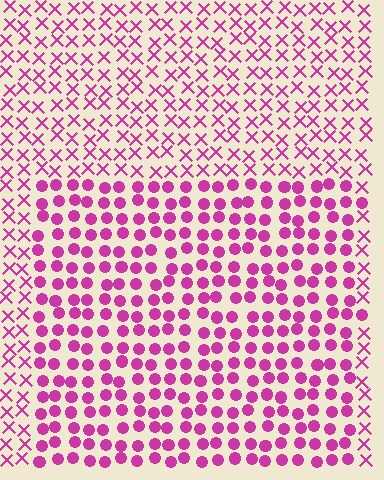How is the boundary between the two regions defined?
The boundary is defined by a change in element shape: circles inside vs. X marks outside. All elements share the same color and spacing.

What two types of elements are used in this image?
The image uses circles inside the rectangle region and X marks outside it.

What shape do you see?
I see a rectangle.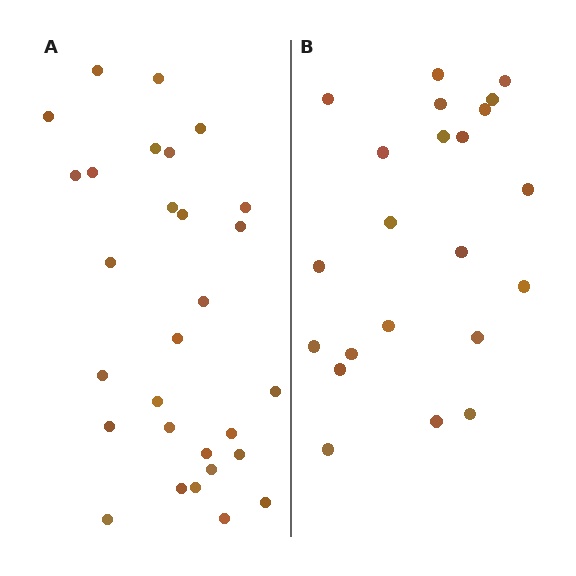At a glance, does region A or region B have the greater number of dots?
Region A (the left region) has more dots.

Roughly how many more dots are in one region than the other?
Region A has roughly 8 or so more dots than region B.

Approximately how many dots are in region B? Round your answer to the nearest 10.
About 20 dots. (The exact count is 22, which rounds to 20.)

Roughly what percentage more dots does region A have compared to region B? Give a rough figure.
About 30% more.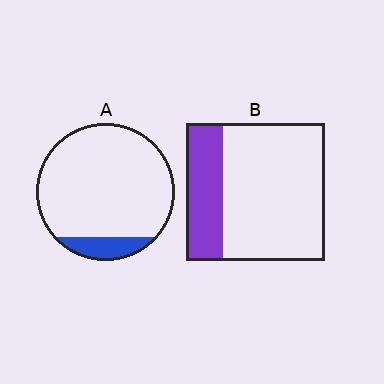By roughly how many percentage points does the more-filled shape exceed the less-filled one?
By roughly 15 percentage points (B over A).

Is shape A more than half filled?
No.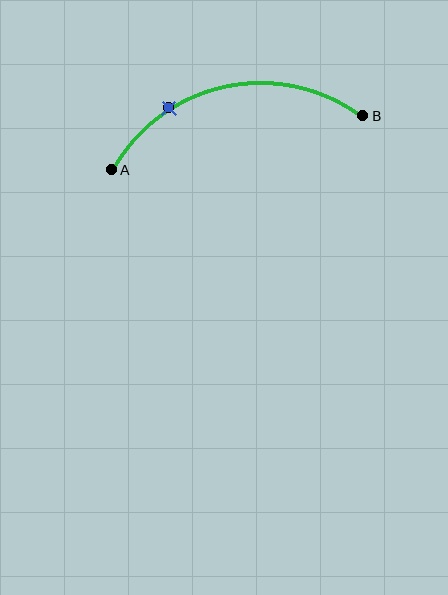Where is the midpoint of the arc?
The arc midpoint is the point on the curve farthest from the straight line joining A and B. It sits above that line.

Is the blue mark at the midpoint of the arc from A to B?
No. The blue mark lies on the arc but is closer to endpoint A. The arc midpoint would be at the point on the curve equidistant along the arc from both A and B.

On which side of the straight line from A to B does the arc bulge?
The arc bulges above the straight line connecting A and B.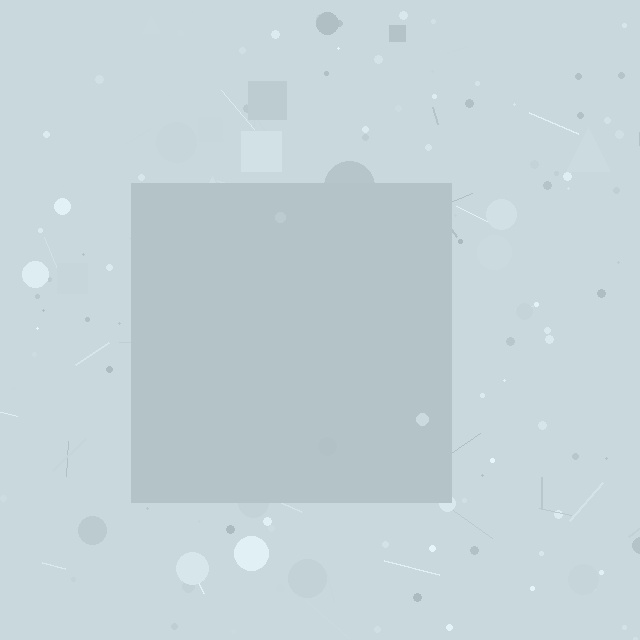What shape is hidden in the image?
A square is hidden in the image.